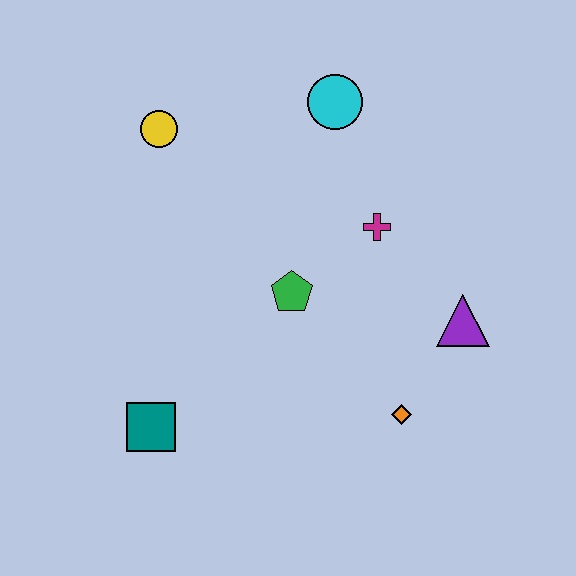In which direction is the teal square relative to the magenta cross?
The teal square is to the left of the magenta cross.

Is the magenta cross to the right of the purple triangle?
No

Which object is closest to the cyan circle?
The magenta cross is closest to the cyan circle.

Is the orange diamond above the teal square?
Yes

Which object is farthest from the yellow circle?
The orange diamond is farthest from the yellow circle.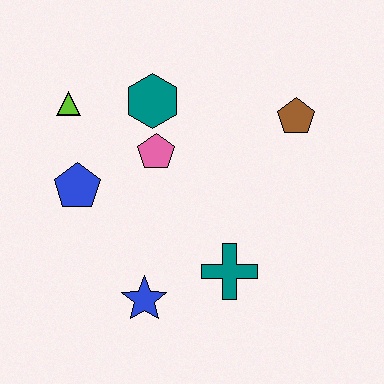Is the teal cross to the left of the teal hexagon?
No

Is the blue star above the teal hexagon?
No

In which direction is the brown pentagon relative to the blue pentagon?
The brown pentagon is to the right of the blue pentagon.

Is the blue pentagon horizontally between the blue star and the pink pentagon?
No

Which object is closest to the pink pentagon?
The teal hexagon is closest to the pink pentagon.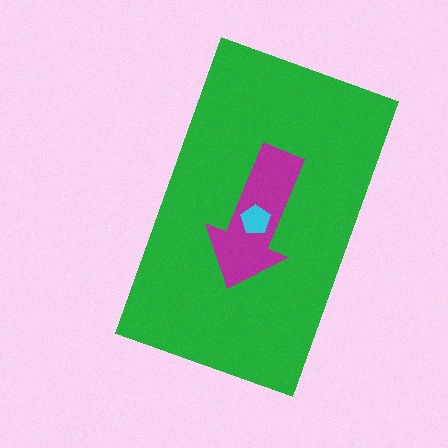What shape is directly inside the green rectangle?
The magenta arrow.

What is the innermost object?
The cyan pentagon.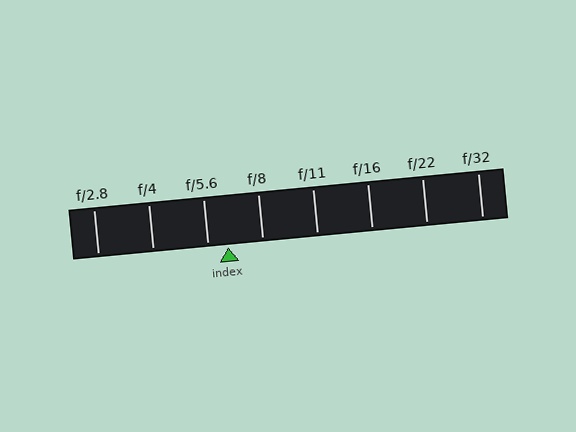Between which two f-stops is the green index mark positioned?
The index mark is between f/5.6 and f/8.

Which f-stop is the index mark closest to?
The index mark is closest to f/5.6.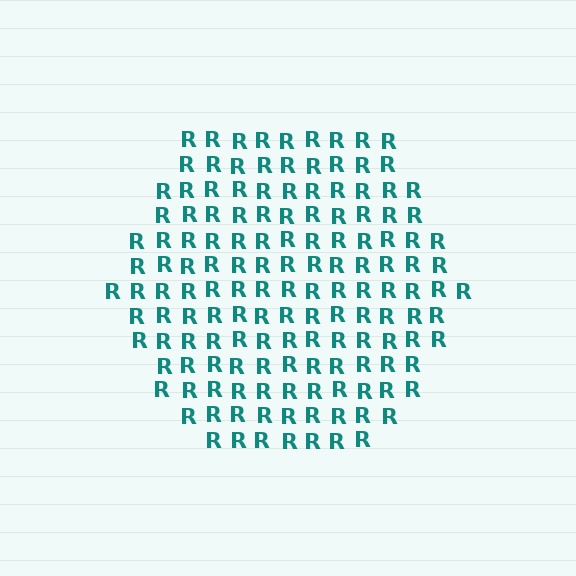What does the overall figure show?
The overall figure shows a hexagon.